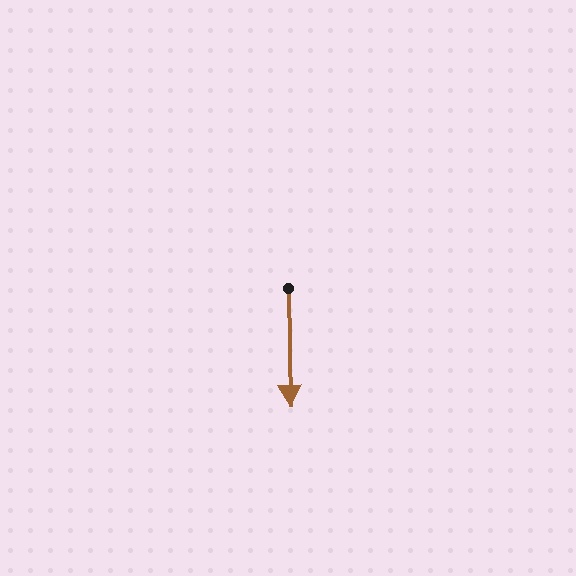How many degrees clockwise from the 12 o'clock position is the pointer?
Approximately 179 degrees.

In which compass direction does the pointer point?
South.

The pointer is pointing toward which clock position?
Roughly 6 o'clock.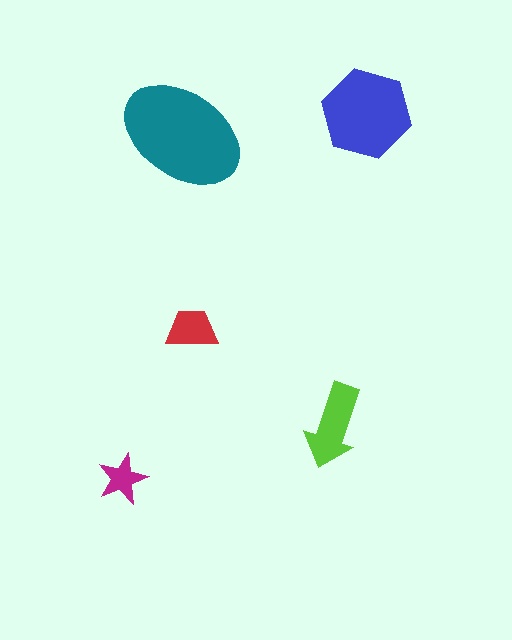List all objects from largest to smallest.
The teal ellipse, the blue hexagon, the lime arrow, the red trapezoid, the magenta star.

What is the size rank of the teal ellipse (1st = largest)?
1st.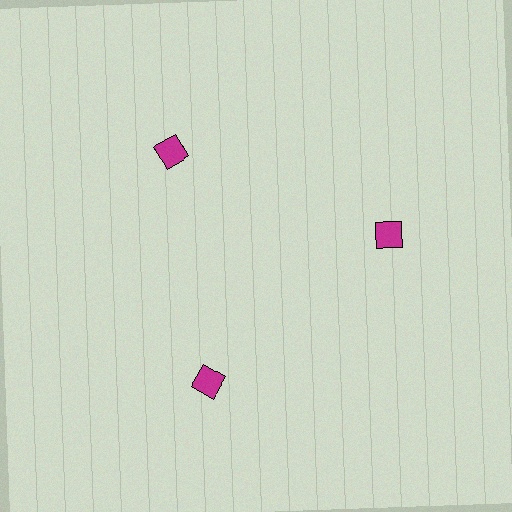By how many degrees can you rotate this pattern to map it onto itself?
The pattern maps onto itself every 120 degrees of rotation.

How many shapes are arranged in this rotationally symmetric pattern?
There are 3 shapes, arranged in 3 groups of 1.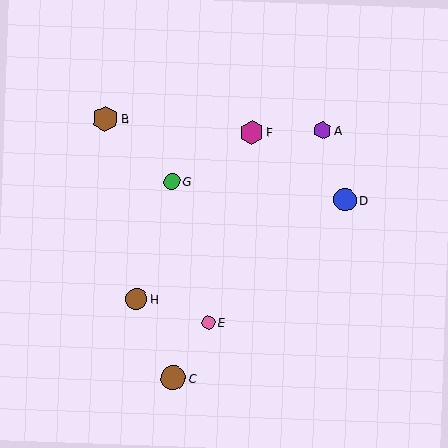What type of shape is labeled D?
Shape D is a blue circle.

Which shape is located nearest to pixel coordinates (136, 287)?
The brown circle (labeled H) at (136, 298) is nearest to that location.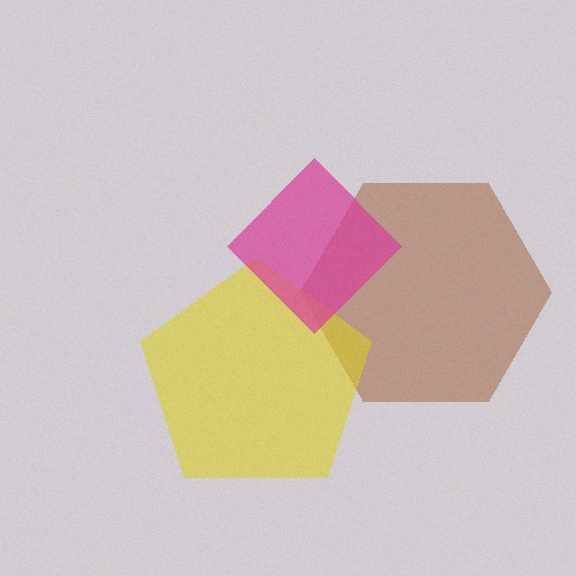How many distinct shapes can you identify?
There are 3 distinct shapes: a brown hexagon, a yellow pentagon, a magenta diamond.